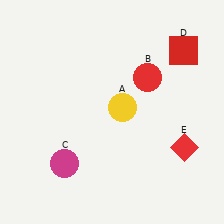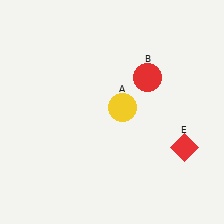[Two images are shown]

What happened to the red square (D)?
The red square (D) was removed in Image 2. It was in the top-right area of Image 1.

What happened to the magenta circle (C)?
The magenta circle (C) was removed in Image 2. It was in the bottom-left area of Image 1.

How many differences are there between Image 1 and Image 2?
There are 2 differences between the two images.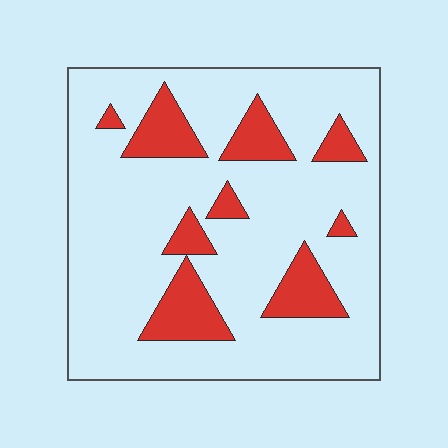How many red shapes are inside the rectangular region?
9.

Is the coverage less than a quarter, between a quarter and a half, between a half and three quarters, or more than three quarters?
Less than a quarter.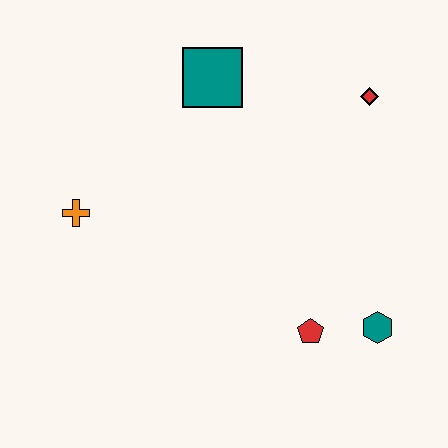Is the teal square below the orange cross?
No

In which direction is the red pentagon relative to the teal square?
The red pentagon is below the teal square.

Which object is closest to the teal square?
The red diamond is closest to the teal square.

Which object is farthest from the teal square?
The teal hexagon is farthest from the teal square.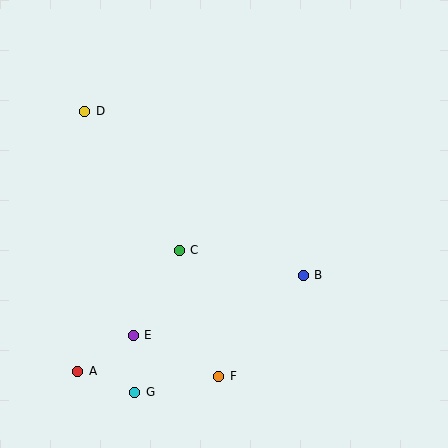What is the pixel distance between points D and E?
The distance between D and E is 229 pixels.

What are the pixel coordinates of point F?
Point F is at (219, 376).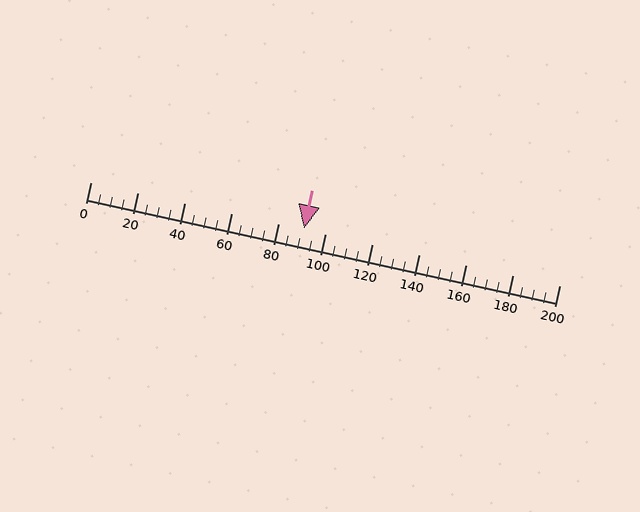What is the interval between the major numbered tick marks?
The major tick marks are spaced 20 units apart.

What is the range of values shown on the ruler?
The ruler shows values from 0 to 200.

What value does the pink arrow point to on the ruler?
The pink arrow points to approximately 91.